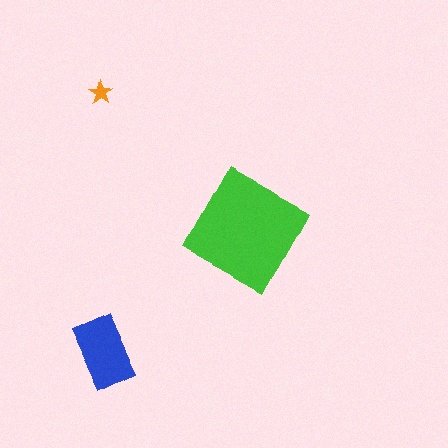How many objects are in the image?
There are 3 objects in the image.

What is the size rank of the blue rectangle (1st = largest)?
2nd.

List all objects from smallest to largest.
The orange star, the blue rectangle, the green square.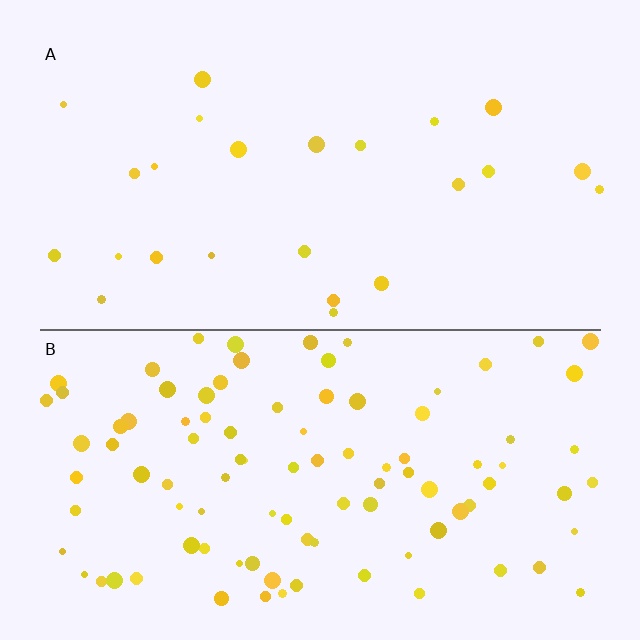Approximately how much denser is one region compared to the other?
Approximately 4.0× — region B over region A.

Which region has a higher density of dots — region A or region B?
B (the bottom).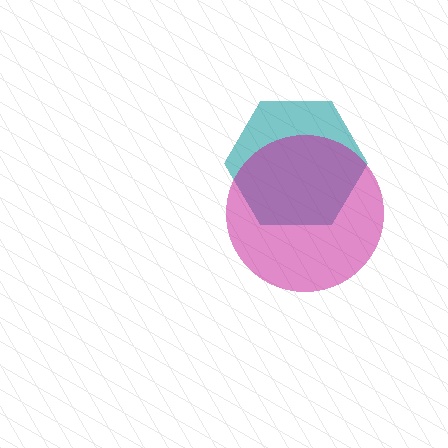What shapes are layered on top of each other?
The layered shapes are: a teal hexagon, a magenta circle.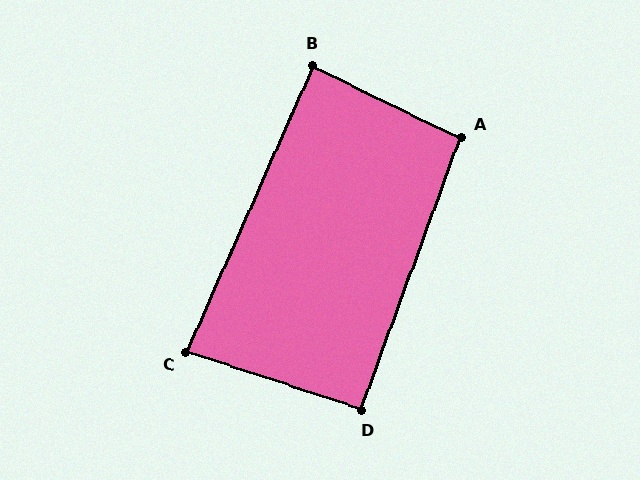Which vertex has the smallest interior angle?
C, at approximately 84 degrees.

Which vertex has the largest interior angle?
A, at approximately 96 degrees.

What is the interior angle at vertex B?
Approximately 88 degrees (approximately right).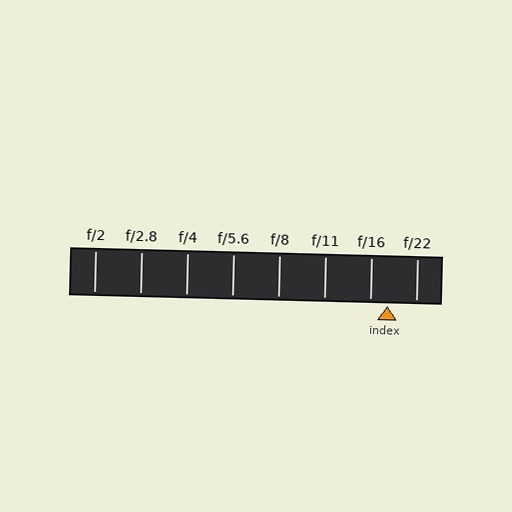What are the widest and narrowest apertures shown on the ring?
The widest aperture shown is f/2 and the narrowest is f/22.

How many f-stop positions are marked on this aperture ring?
There are 8 f-stop positions marked.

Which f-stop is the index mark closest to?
The index mark is closest to f/16.